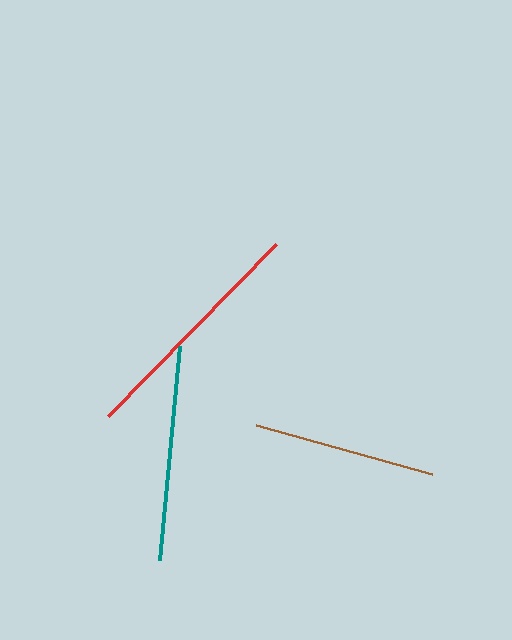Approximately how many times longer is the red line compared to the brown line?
The red line is approximately 1.3 times the length of the brown line.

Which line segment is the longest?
The red line is the longest at approximately 241 pixels.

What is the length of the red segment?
The red segment is approximately 241 pixels long.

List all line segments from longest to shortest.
From longest to shortest: red, teal, brown.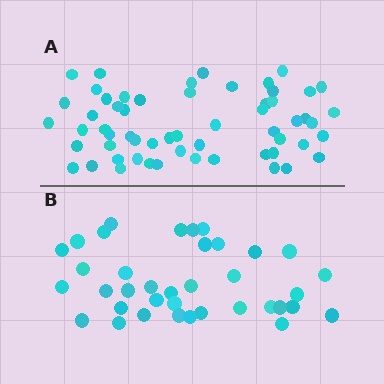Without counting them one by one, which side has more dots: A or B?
Region A (the top region) has more dots.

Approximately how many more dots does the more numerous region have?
Region A has approximately 20 more dots than region B.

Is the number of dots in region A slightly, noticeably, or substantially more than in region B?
Region A has substantially more. The ratio is roughly 1.6 to 1.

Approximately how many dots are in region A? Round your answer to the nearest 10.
About 60 dots. (The exact count is 58, which rounds to 60.)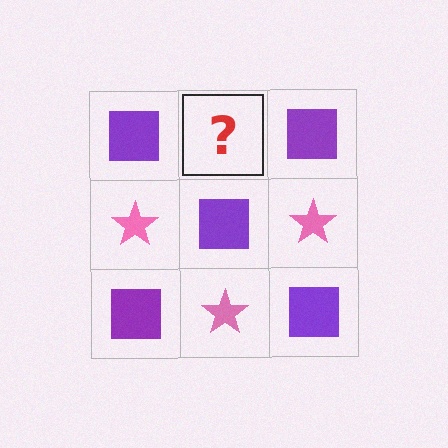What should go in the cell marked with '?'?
The missing cell should contain a pink star.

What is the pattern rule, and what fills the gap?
The rule is that it alternates purple square and pink star in a checkerboard pattern. The gap should be filled with a pink star.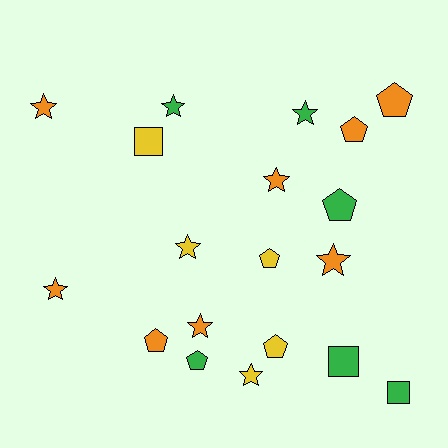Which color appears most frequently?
Orange, with 8 objects.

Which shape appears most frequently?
Star, with 9 objects.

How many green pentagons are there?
There are 2 green pentagons.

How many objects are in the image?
There are 19 objects.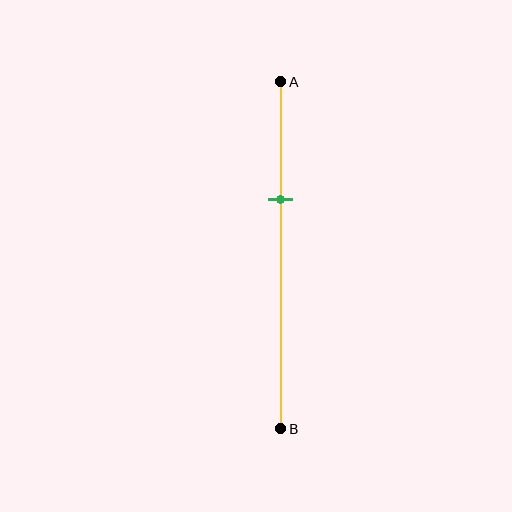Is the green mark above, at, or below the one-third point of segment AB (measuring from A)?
The green mark is approximately at the one-third point of segment AB.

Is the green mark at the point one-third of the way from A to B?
Yes, the mark is approximately at the one-third point.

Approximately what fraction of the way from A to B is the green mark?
The green mark is approximately 35% of the way from A to B.